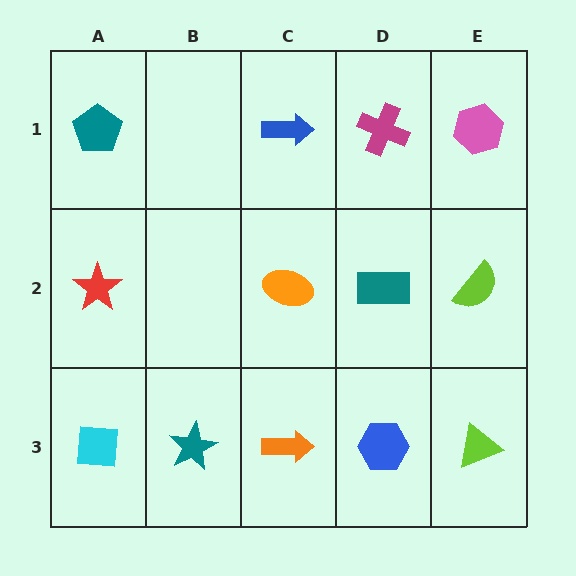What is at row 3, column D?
A blue hexagon.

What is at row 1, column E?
A pink hexagon.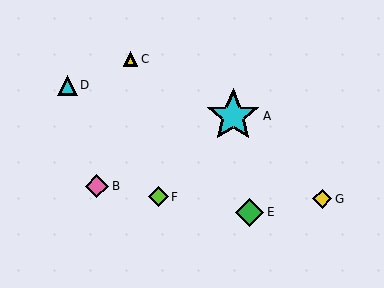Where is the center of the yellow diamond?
The center of the yellow diamond is at (322, 199).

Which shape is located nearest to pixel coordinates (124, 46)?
The yellow triangle (labeled C) at (131, 59) is nearest to that location.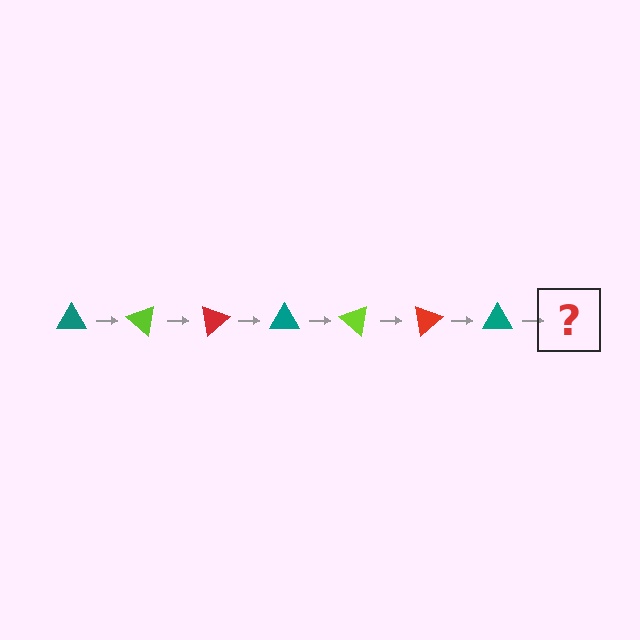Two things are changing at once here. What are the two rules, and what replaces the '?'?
The two rules are that it rotates 40 degrees each step and the color cycles through teal, lime, and red. The '?' should be a lime triangle, rotated 280 degrees from the start.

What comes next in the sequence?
The next element should be a lime triangle, rotated 280 degrees from the start.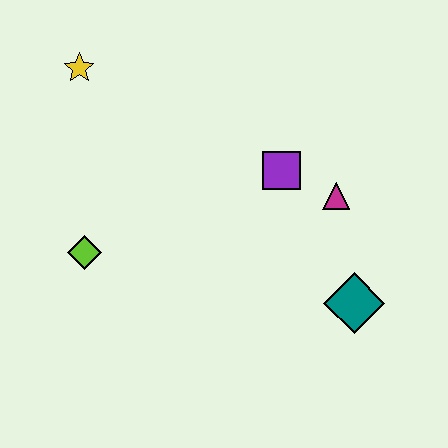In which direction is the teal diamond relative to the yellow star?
The teal diamond is to the right of the yellow star.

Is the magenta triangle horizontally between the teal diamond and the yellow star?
Yes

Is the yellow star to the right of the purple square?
No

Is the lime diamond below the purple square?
Yes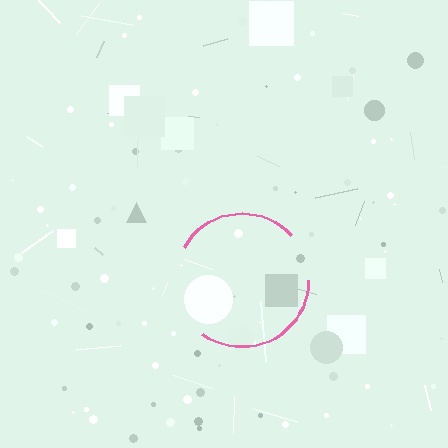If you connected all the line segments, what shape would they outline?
They would outline a circle.